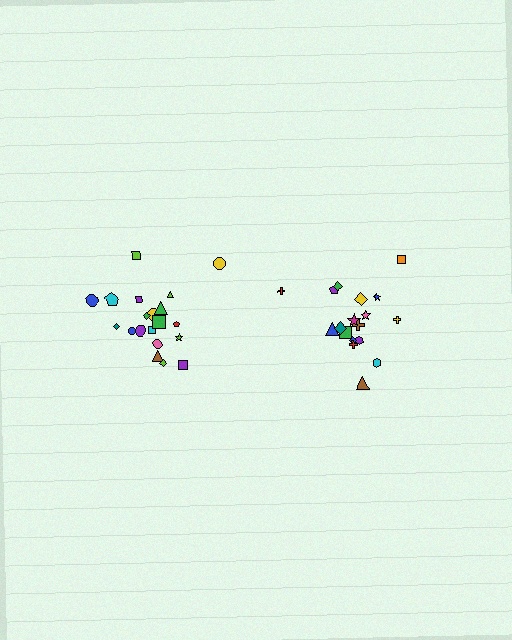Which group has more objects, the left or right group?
The left group.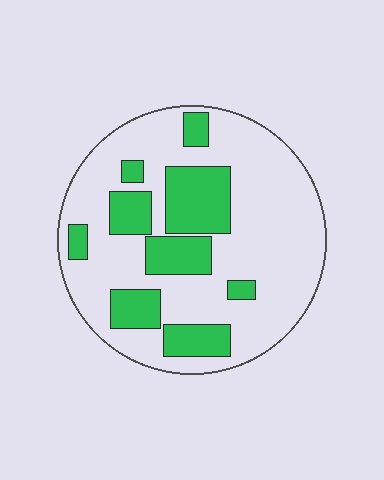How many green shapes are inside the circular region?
9.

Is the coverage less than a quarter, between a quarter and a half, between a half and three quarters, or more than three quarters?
Between a quarter and a half.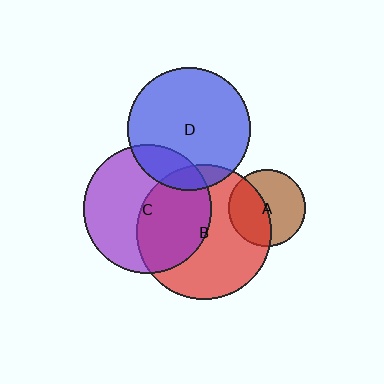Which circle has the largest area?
Circle B (red).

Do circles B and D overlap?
Yes.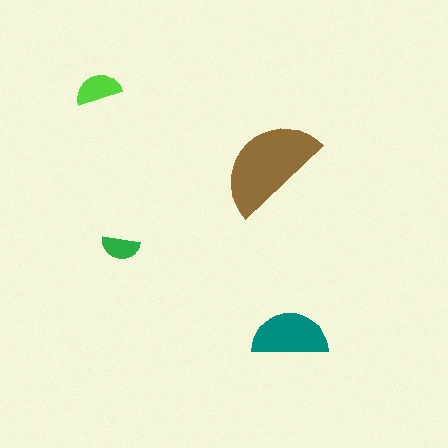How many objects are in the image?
There are 4 objects in the image.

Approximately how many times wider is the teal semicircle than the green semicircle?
About 2 times wider.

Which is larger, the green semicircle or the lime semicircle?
The lime one.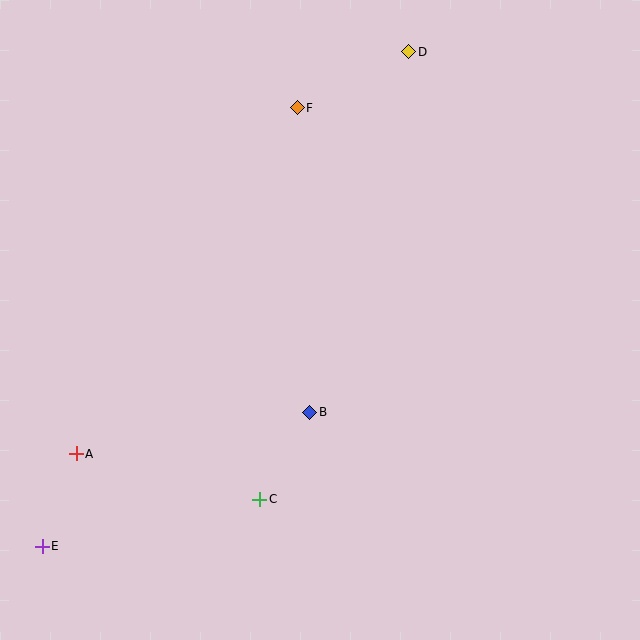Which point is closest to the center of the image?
Point B at (310, 412) is closest to the center.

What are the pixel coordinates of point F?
Point F is at (297, 108).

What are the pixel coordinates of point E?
Point E is at (42, 546).